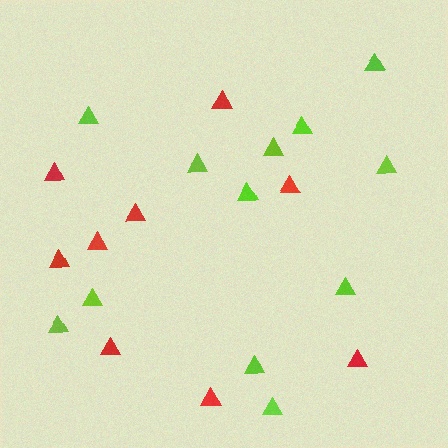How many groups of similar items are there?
There are 2 groups: one group of lime triangles (12) and one group of red triangles (9).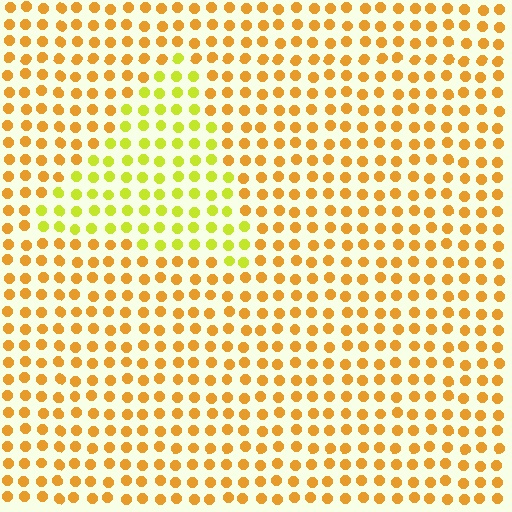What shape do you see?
I see a triangle.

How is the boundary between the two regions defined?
The boundary is defined purely by a slight shift in hue (about 36 degrees). Spacing, size, and orientation are identical on both sides.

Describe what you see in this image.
The image is filled with small orange elements in a uniform arrangement. A triangle-shaped region is visible where the elements are tinted to a slightly different hue, forming a subtle color boundary.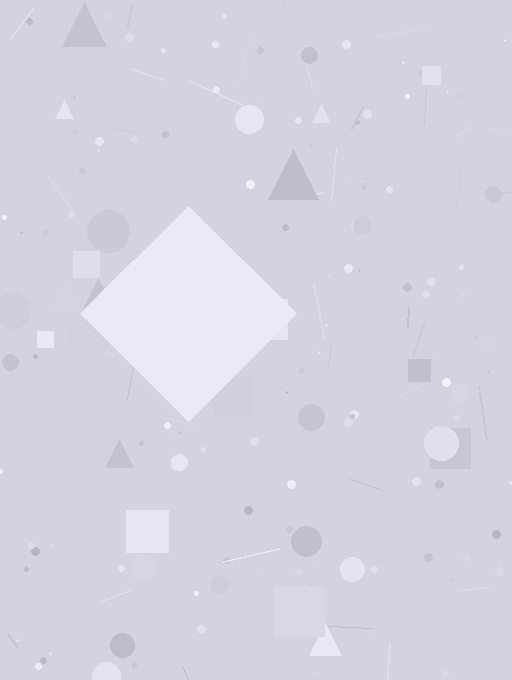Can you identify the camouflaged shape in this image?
The camouflaged shape is a diamond.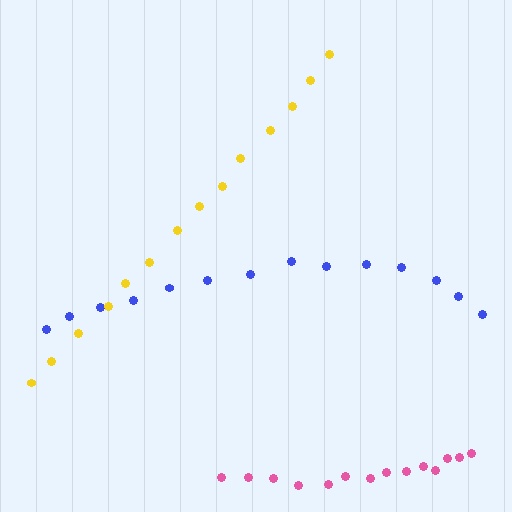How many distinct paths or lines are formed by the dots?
There are 3 distinct paths.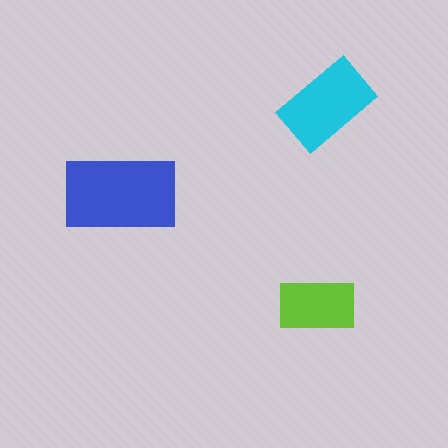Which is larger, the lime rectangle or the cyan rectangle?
The cyan one.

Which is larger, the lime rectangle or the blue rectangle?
The blue one.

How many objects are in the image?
There are 3 objects in the image.